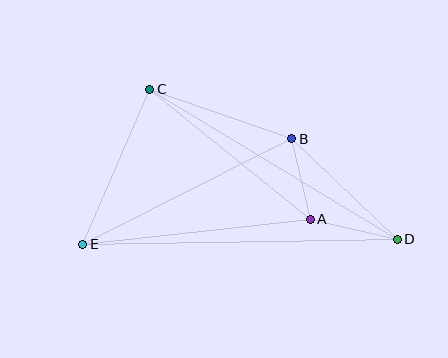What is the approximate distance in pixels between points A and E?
The distance between A and E is approximately 229 pixels.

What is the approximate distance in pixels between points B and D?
The distance between B and D is approximately 145 pixels.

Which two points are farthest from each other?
Points D and E are farthest from each other.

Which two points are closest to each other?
Points A and B are closest to each other.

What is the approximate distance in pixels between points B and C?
The distance between B and C is approximately 151 pixels.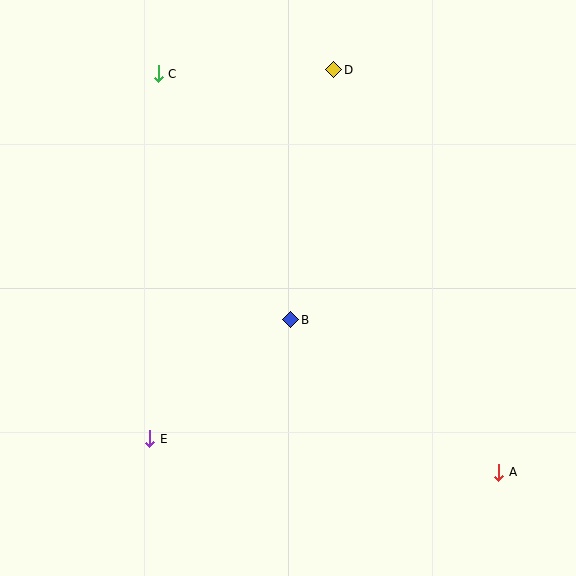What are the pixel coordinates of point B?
Point B is at (291, 320).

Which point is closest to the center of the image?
Point B at (291, 320) is closest to the center.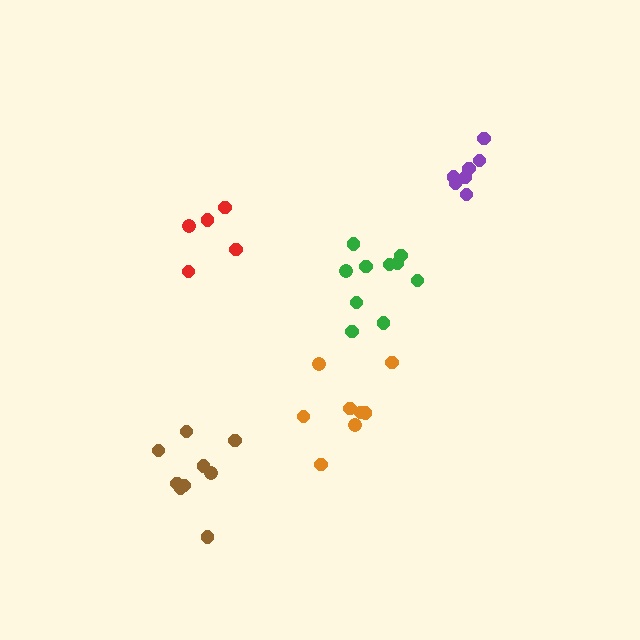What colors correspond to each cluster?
The clusters are colored: brown, red, orange, purple, green.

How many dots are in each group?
Group 1: 9 dots, Group 2: 5 dots, Group 3: 8 dots, Group 4: 7 dots, Group 5: 10 dots (39 total).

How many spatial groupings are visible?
There are 5 spatial groupings.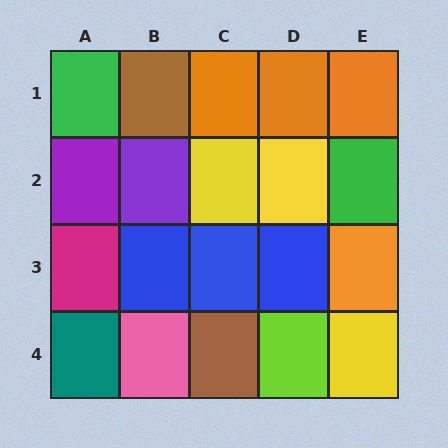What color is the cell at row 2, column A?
Purple.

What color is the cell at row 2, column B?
Purple.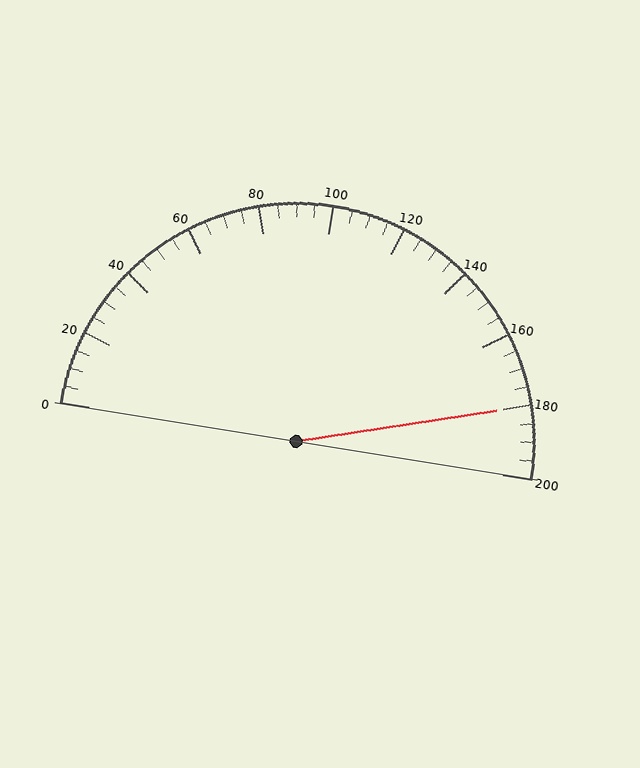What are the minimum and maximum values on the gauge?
The gauge ranges from 0 to 200.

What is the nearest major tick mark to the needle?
The nearest major tick mark is 180.